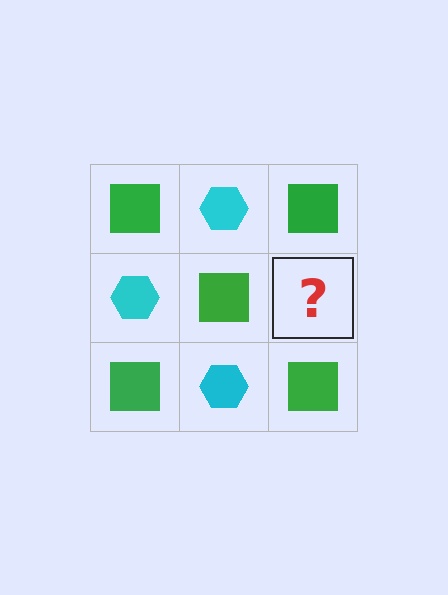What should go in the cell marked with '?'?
The missing cell should contain a cyan hexagon.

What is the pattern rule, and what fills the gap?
The rule is that it alternates green square and cyan hexagon in a checkerboard pattern. The gap should be filled with a cyan hexagon.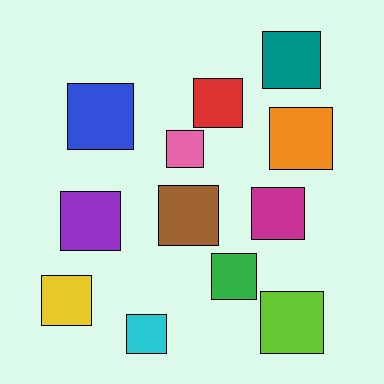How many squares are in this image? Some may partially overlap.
There are 12 squares.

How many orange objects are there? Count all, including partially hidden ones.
There is 1 orange object.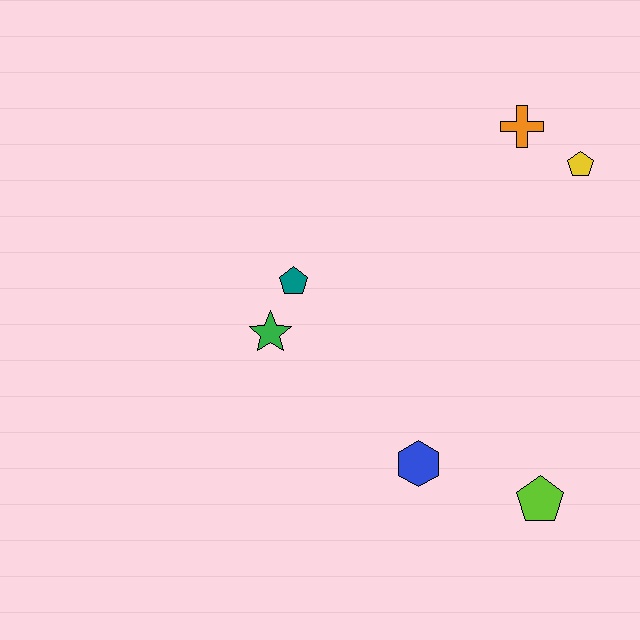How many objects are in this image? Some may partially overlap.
There are 6 objects.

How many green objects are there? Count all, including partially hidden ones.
There is 1 green object.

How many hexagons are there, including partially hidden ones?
There is 1 hexagon.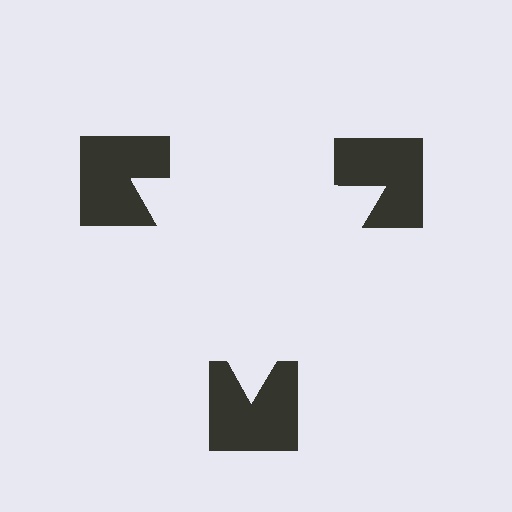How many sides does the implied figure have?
3 sides.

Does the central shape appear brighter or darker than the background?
It typically appears slightly brighter than the background, even though no actual brightness change is drawn.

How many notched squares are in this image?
There are 3 — one at each vertex of the illusory triangle.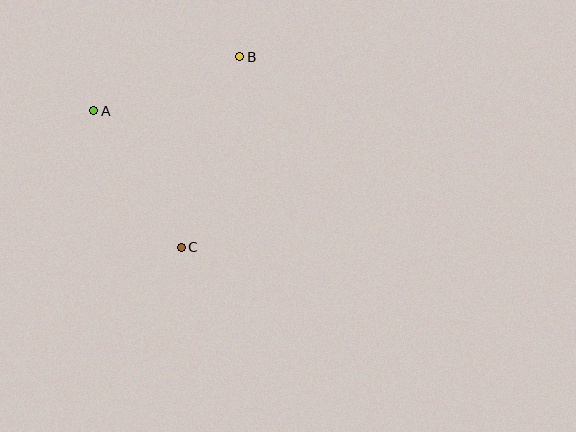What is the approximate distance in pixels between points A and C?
The distance between A and C is approximately 162 pixels.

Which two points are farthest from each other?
Points B and C are farthest from each other.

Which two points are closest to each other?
Points A and B are closest to each other.